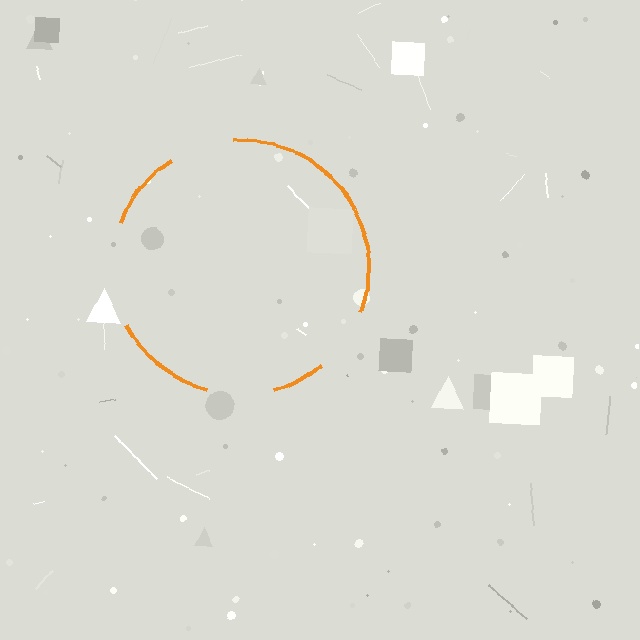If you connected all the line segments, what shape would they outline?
They would outline a circle.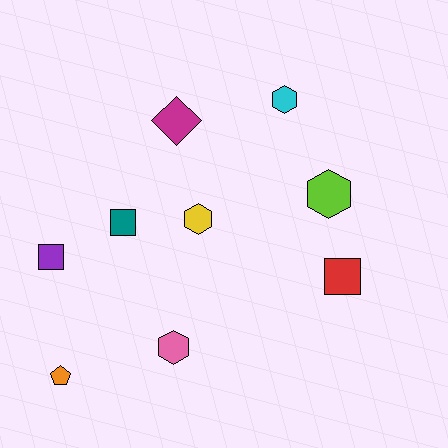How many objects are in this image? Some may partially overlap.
There are 9 objects.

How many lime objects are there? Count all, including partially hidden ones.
There is 1 lime object.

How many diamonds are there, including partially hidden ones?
There is 1 diamond.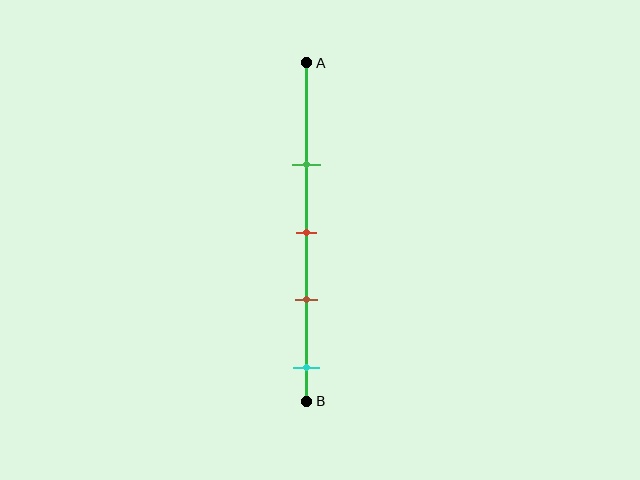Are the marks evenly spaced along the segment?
Yes, the marks are approximately evenly spaced.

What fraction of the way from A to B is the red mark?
The red mark is approximately 50% (0.5) of the way from A to B.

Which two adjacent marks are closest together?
The red and brown marks are the closest adjacent pair.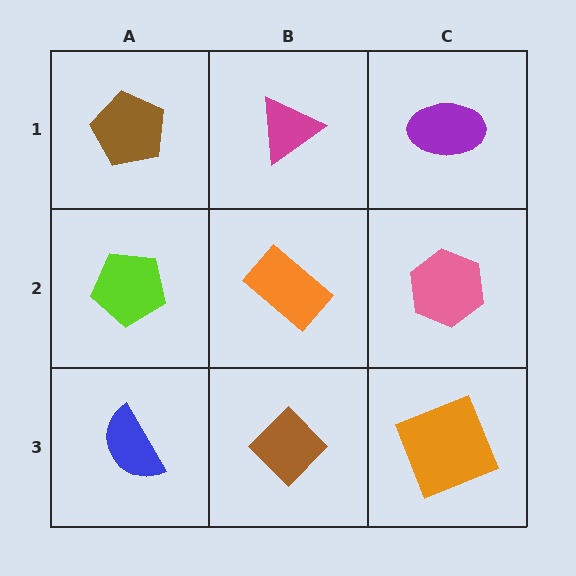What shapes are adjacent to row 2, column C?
A purple ellipse (row 1, column C), an orange square (row 3, column C), an orange rectangle (row 2, column B).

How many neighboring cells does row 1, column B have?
3.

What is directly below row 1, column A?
A lime pentagon.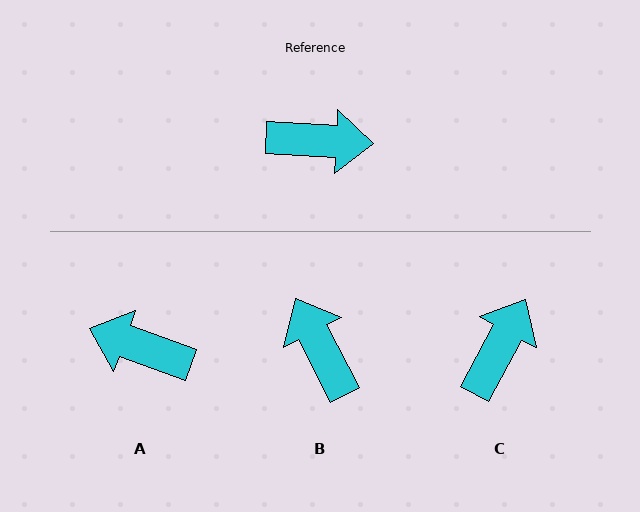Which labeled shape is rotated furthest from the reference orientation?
A, about 163 degrees away.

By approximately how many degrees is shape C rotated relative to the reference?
Approximately 65 degrees counter-clockwise.